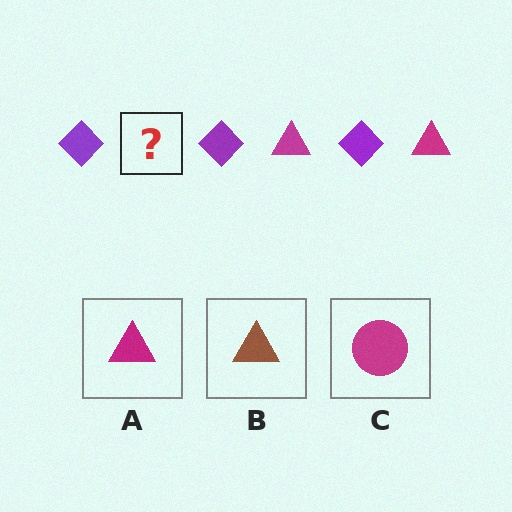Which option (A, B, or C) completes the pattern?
A.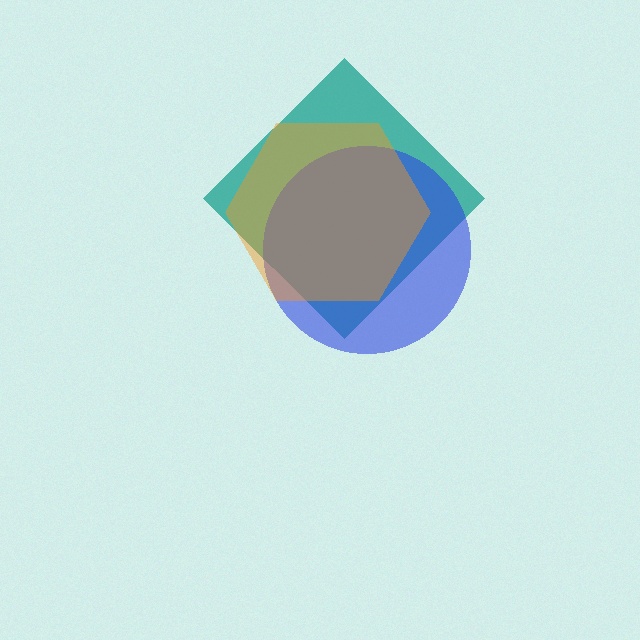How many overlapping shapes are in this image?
There are 3 overlapping shapes in the image.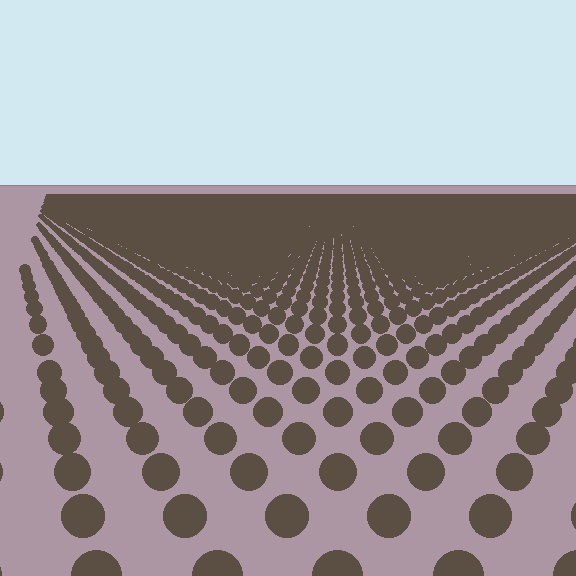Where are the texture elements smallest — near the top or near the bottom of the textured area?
Near the top.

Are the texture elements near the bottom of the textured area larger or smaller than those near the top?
Larger. Near the bottom, elements are closer to the viewer and appear at a bigger on-screen size.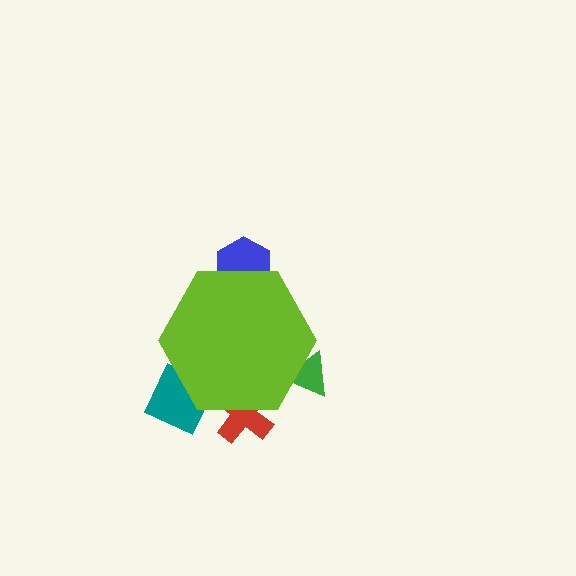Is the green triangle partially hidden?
Yes, the green triangle is partially hidden behind the lime hexagon.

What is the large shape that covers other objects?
A lime hexagon.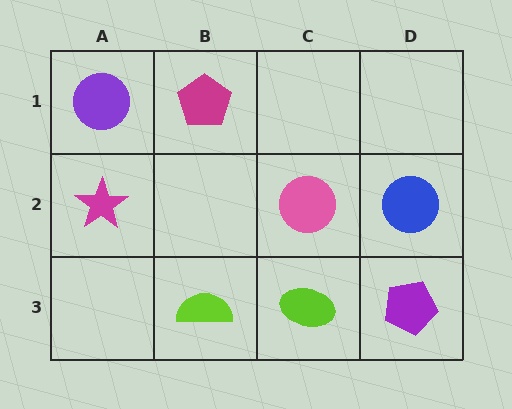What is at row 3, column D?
A purple pentagon.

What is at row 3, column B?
A lime semicircle.